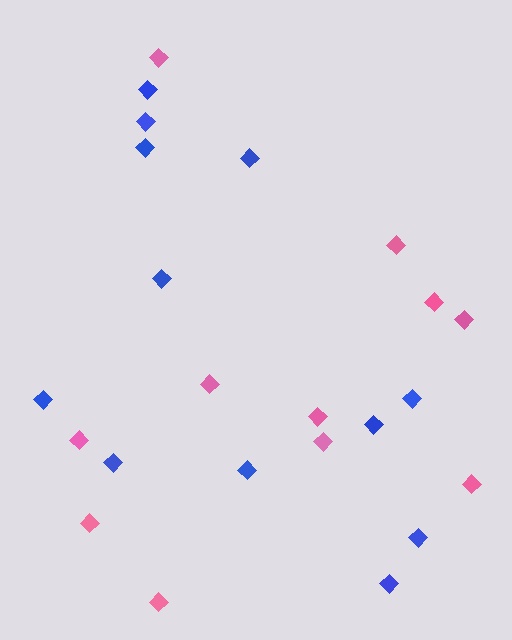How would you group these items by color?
There are 2 groups: one group of blue diamonds (12) and one group of pink diamonds (11).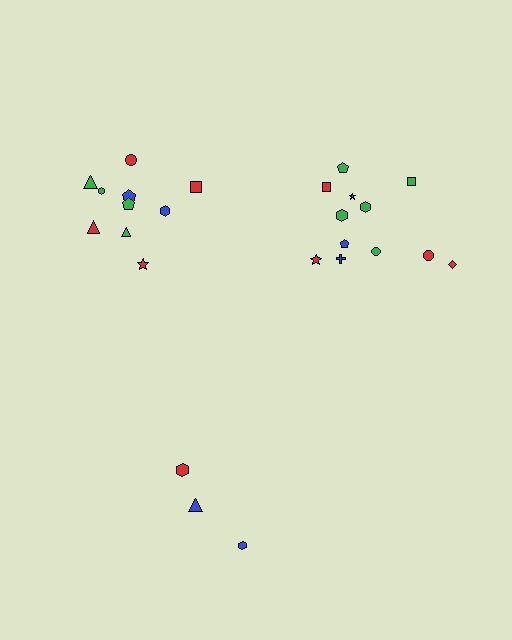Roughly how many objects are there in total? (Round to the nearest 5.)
Roughly 25 objects in total.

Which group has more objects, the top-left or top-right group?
The top-right group.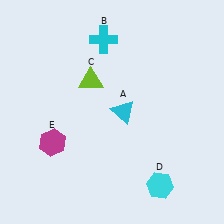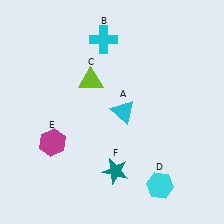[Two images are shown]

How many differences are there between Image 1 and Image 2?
There is 1 difference between the two images.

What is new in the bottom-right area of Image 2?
A teal star (F) was added in the bottom-right area of Image 2.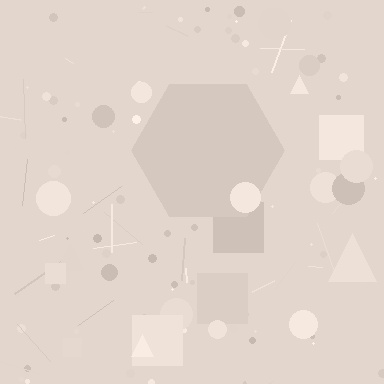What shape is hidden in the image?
A hexagon is hidden in the image.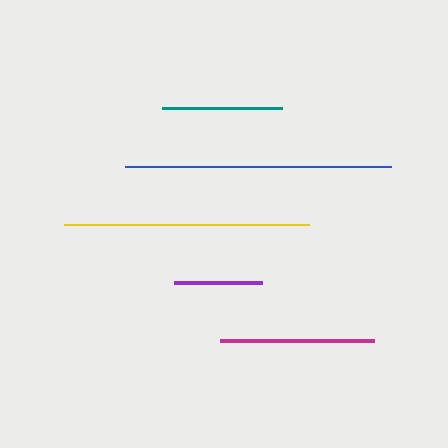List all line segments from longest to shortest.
From longest to shortest: blue, yellow, magenta, teal, purple.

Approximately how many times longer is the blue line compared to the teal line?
The blue line is approximately 2.2 times the length of the teal line.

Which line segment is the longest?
The blue line is the longest at approximately 266 pixels.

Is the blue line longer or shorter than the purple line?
The blue line is longer than the purple line.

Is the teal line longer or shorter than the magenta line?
The magenta line is longer than the teal line.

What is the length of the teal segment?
The teal segment is approximately 120 pixels long.